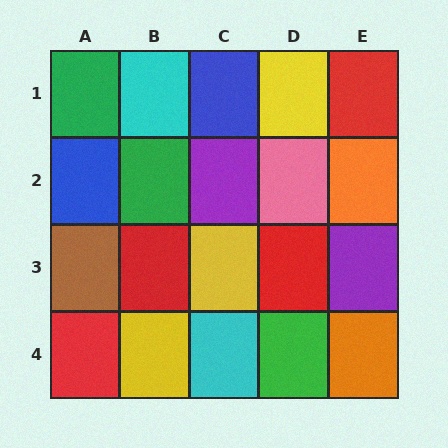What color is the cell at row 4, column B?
Yellow.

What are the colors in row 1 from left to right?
Green, cyan, blue, yellow, red.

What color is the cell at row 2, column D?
Pink.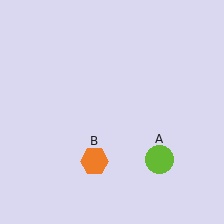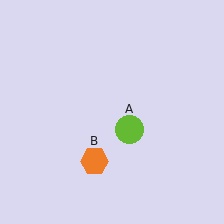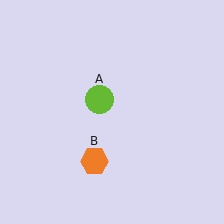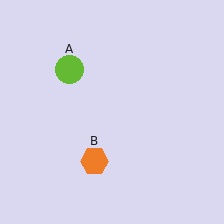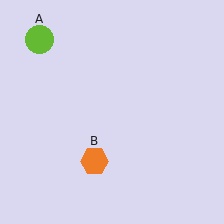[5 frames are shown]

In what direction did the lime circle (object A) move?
The lime circle (object A) moved up and to the left.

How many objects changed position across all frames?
1 object changed position: lime circle (object A).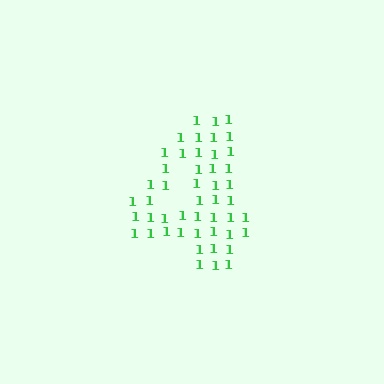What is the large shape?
The large shape is the digit 4.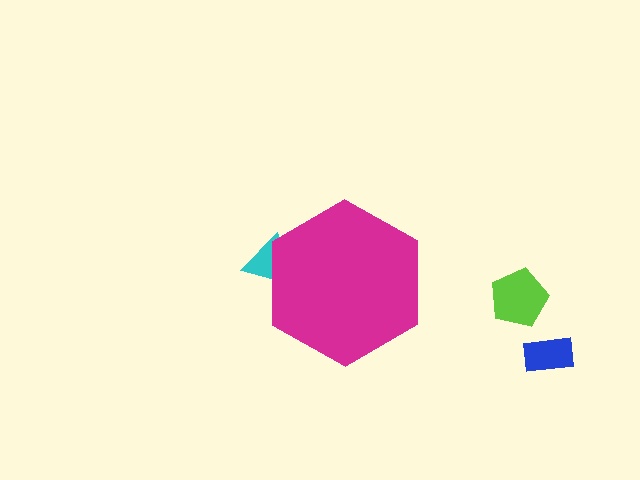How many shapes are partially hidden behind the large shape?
1 shape is partially hidden.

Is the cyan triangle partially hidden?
Yes, the cyan triangle is partially hidden behind the magenta hexagon.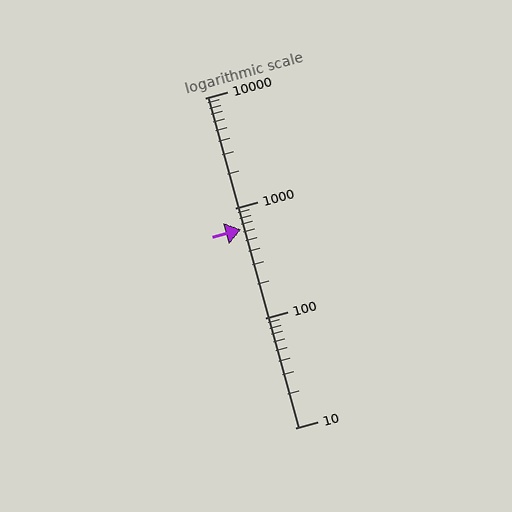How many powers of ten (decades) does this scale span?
The scale spans 3 decades, from 10 to 10000.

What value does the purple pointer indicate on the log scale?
The pointer indicates approximately 630.